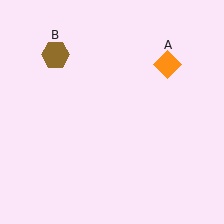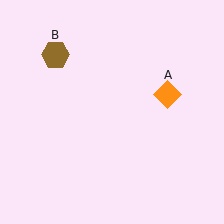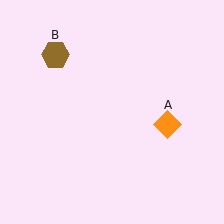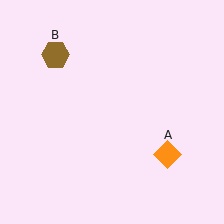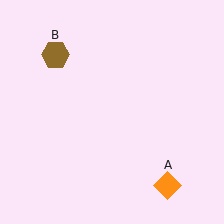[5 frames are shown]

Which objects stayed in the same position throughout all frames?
Brown hexagon (object B) remained stationary.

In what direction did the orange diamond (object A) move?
The orange diamond (object A) moved down.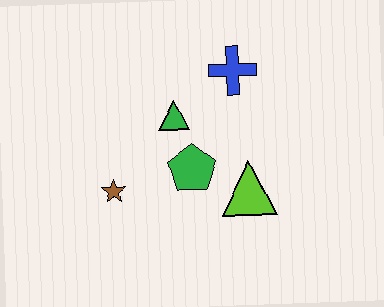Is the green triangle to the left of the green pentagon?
Yes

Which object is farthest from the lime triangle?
The brown star is farthest from the lime triangle.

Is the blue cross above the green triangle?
Yes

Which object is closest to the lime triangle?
The green pentagon is closest to the lime triangle.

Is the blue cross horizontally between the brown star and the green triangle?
No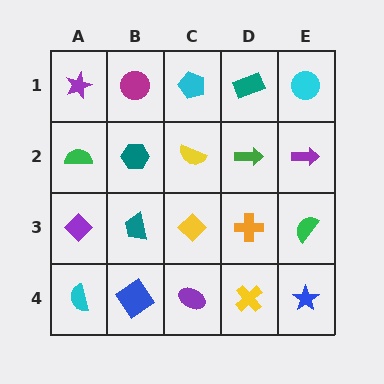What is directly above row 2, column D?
A teal rectangle.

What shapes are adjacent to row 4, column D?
An orange cross (row 3, column D), a purple ellipse (row 4, column C), a blue star (row 4, column E).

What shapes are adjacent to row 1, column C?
A yellow semicircle (row 2, column C), a magenta circle (row 1, column B), a teal rectangle (row 1, column D).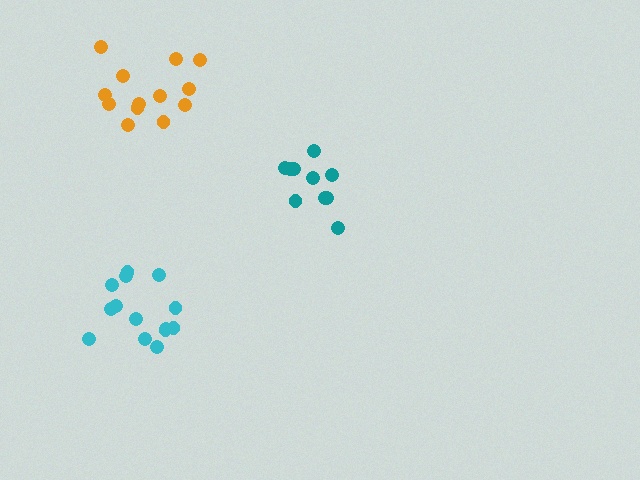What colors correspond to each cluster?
The clusters are colored: orange, cyan, teal.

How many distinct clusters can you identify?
There are 3 distinct clusters.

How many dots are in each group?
Group 1: 13 dots, Group 2: 14 dots, Group 3: 10 dots (37 total).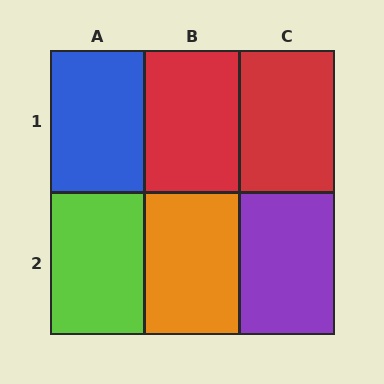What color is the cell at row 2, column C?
Purple.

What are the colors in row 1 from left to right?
Blue, red, red.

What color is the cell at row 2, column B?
Orange.